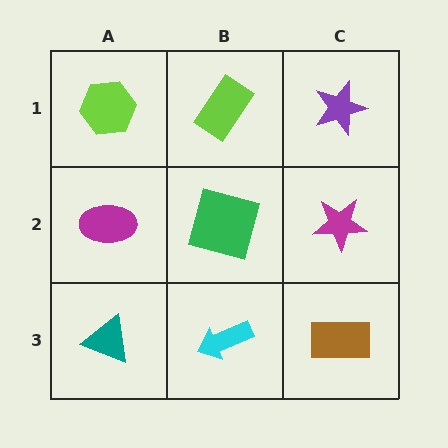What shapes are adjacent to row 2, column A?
A lime hexagon (row 1, column A), a teal triangle (row 3, column A), a green square (row 2, column B).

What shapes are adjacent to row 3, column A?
A magenta ellipse (row 2, column A), a cyan arrow (row 3, column B).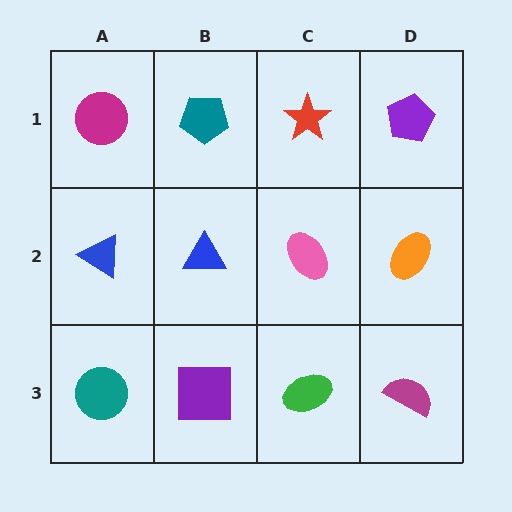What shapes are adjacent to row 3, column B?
A blue triangle (row 2, column B), a teal circle (row 3, column A), a green ellipse (row 3, column C).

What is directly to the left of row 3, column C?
A purple square.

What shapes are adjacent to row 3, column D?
An orange ellipse (row 2, column D), a green ellipse (row 3, column C).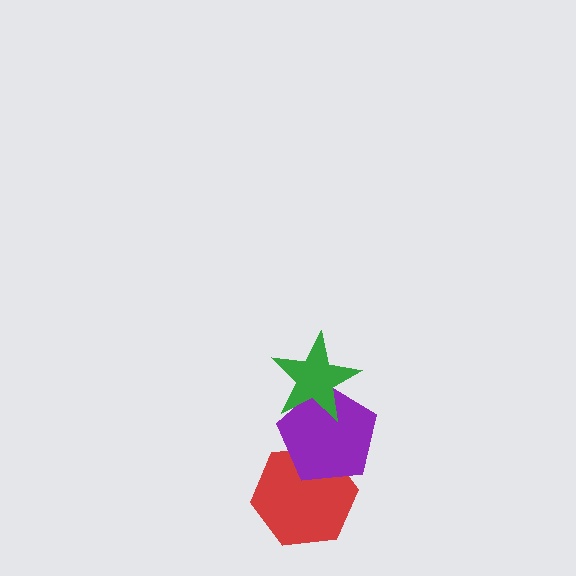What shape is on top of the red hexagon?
The purple pentagon is on top of the red hexagon.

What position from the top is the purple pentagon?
The purple pentagon is 2nd from the top.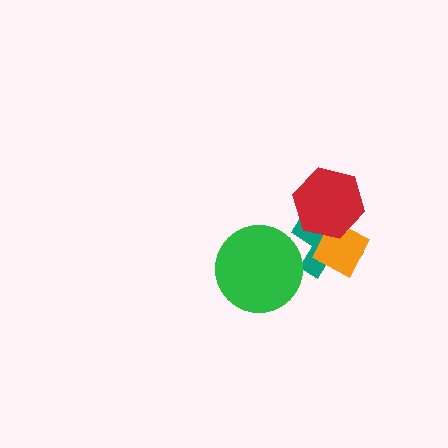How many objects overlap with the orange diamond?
2 objects overlap with the orange diamond.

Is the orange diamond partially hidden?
Yes, it is partially covered by another shape.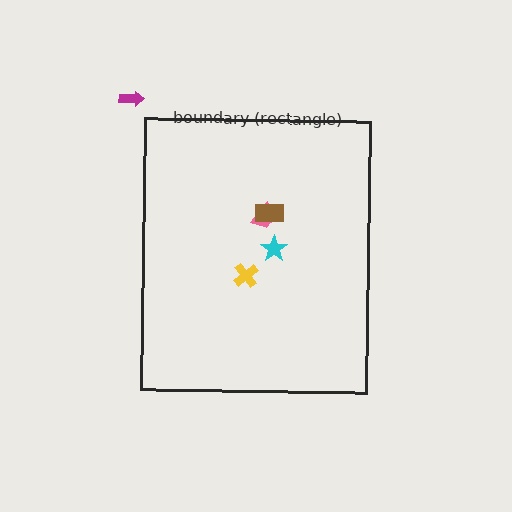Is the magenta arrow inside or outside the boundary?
Outside.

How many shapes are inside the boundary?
4 inside, 1 outside.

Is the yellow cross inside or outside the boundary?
Inside.